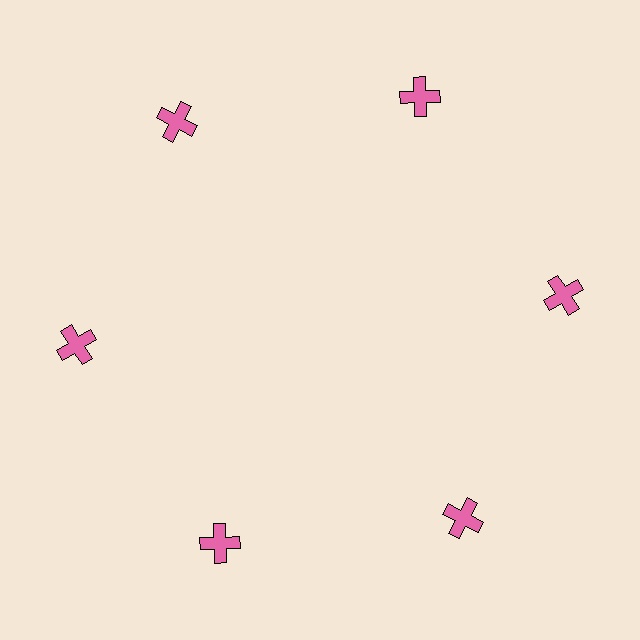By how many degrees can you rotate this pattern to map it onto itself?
The pattern maps onto itself every 60 degrees of rotation.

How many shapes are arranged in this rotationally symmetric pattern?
There are 6 shapes, arranged in 6 groups of 1.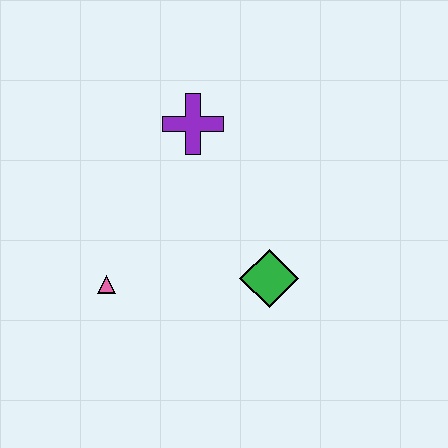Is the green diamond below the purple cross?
Yes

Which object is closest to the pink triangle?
The green diamond is closest to the pink triangle.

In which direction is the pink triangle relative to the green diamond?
The pink triangle is to the left of the green diamond.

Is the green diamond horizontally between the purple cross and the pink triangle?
No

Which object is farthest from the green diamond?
The purple cross is farthest from the green diamond.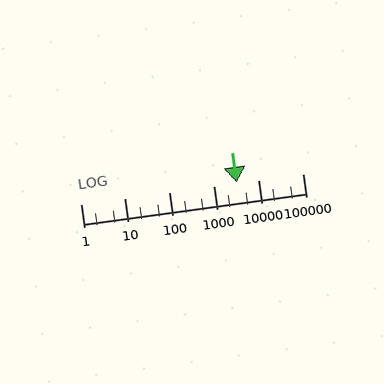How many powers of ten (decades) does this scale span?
The scale spans 5 decades, from 1 to 100000.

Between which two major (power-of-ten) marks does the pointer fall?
The pointer is between 1000 and 10000.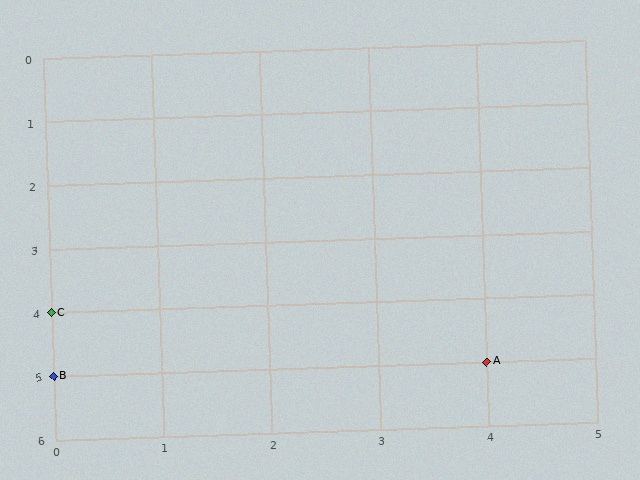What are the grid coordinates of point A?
Point A is at grid coordinates (4, 5).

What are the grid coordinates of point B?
Point B is at grid coordinates (0, 5).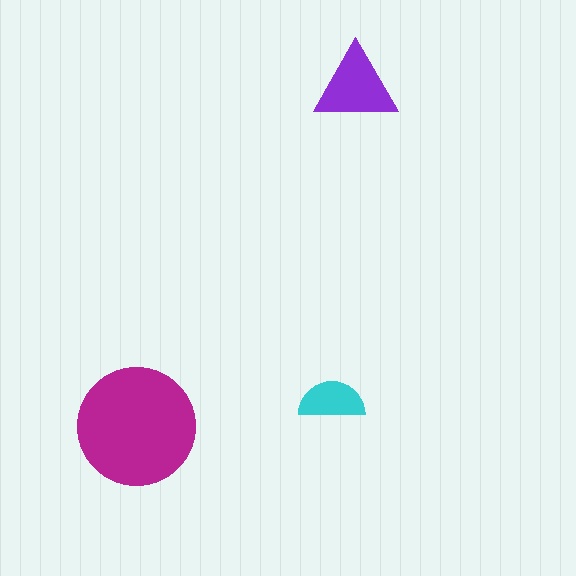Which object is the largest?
The magenta circle.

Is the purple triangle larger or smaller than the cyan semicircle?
Larger.